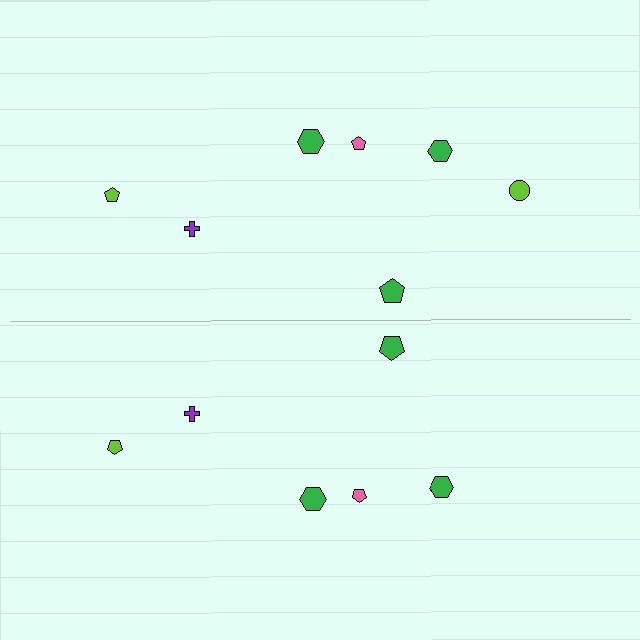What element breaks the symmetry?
A lime circle is missing from the bottom side.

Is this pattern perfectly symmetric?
No, the pattern is not perfectly symmetric. A lime circle is missing from the bottom side.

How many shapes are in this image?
There are 13 shapes in this image.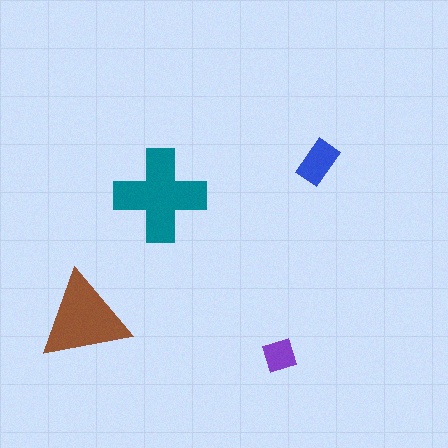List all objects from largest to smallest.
The teal cross, the brown triangle, the blue rectangle, the purple square.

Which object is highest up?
The blue rectangle is topmost.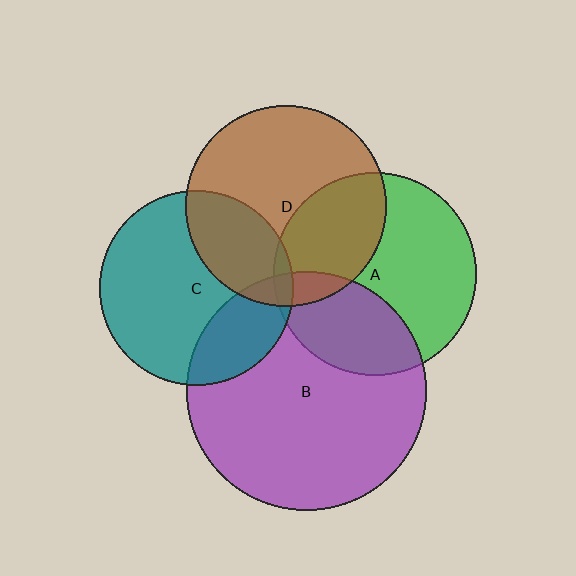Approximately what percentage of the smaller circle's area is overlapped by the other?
Approximately 30%.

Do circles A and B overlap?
Yes.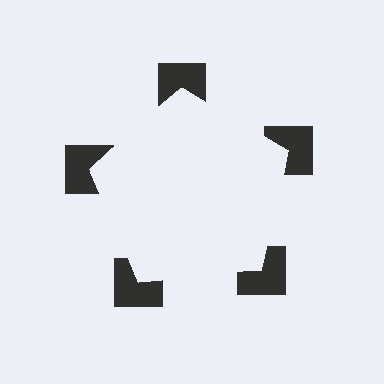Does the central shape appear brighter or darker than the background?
It typically appears slightly brighter than the background, even though no actual brightness change is drawn.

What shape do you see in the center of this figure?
An illusory pentagon — its edges are inferred from the aligned wedge cuts in the notched squares, not physically drawn.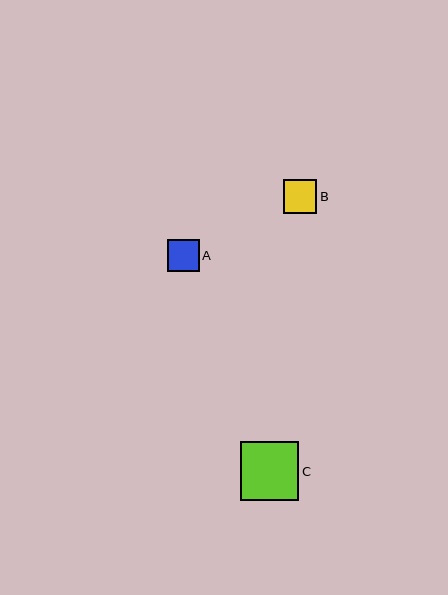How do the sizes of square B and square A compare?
Square B and square A are approximately the same size.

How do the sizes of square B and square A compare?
Square B and square A are approximately the same size.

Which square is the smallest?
Square A is the smallest with a size of approximately 32 pixels.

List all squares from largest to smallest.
From largest to smallest: C, B, A.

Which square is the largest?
Square C is the largest with a size of approximately 59 pixels.